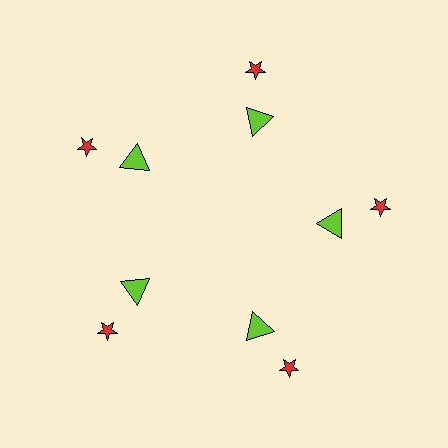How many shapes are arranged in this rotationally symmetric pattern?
There are 10 shapes, arranged in 5 groups of 2.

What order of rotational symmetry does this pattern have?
This pattern has 5-fold rotational symmetry.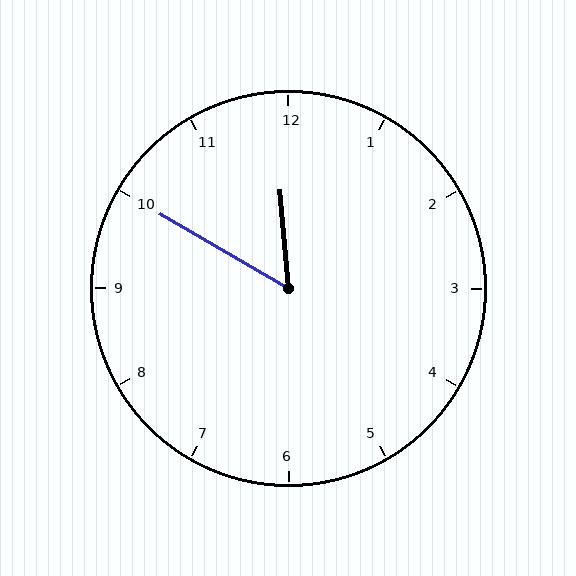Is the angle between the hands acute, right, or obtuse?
It is acute.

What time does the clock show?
11:50.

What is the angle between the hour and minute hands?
Approximately 55 degrees.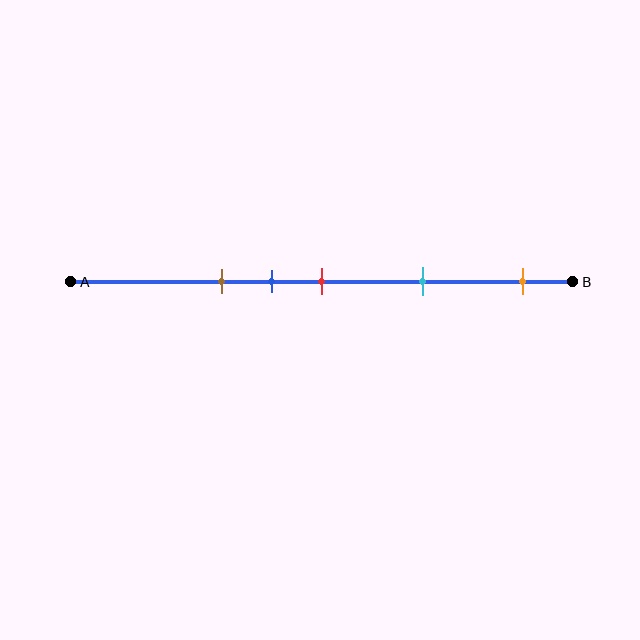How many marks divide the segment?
There are 5 marks dividing the segment.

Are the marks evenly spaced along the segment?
No, the marks are not evenly spaced.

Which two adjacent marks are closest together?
The blue and red marks are the closest adjacent pair.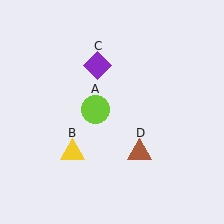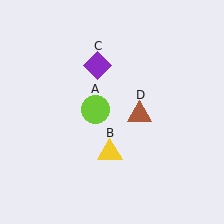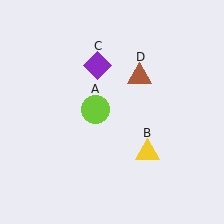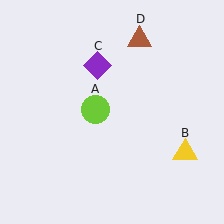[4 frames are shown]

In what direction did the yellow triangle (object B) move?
The yellow triangle (object B) moved right.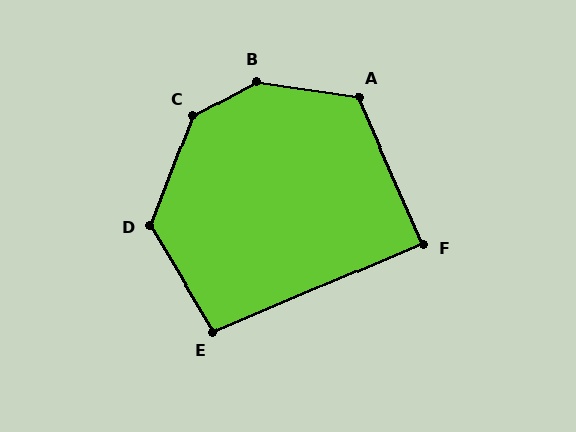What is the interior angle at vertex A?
Approximately 123 degrees (obtuse).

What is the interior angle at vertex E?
Approximately 98 degrees (obtuse).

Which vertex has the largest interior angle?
B, at approximately 143 degrees.